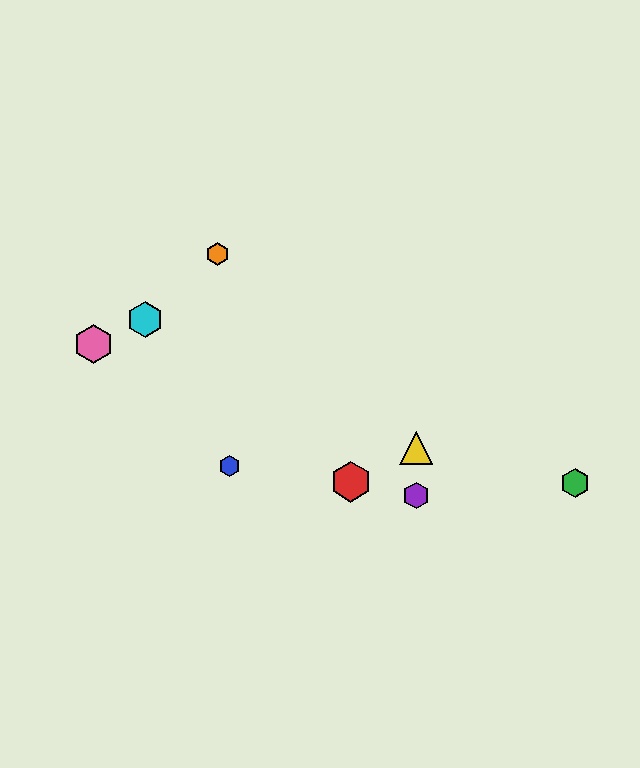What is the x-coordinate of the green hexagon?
The green hexagon is at x≈575.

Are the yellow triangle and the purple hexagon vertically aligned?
Yes, both are at x≈416.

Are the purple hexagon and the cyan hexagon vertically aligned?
No, the purple hexagon is at x≈416 and the cyan hexagon is at x≈145.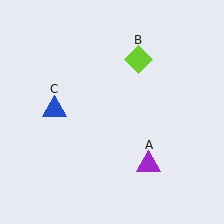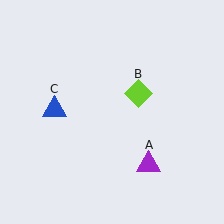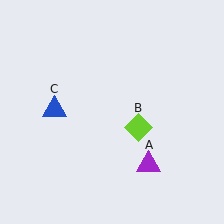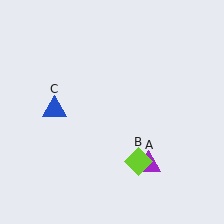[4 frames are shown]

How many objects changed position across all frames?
1 object changed position: lime diamond (object B).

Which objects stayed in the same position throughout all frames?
Purple triangle (object A) and blue triangle (object C) remained stationary.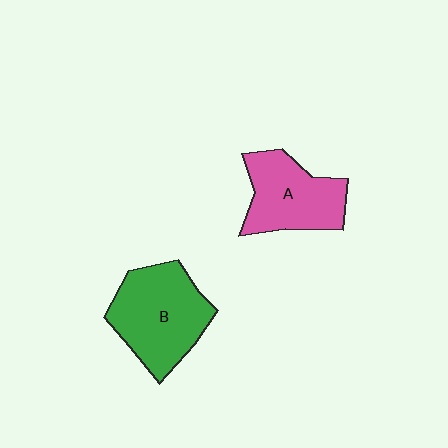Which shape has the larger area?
Shape B (green).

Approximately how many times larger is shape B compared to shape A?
Approximately 1.2 times.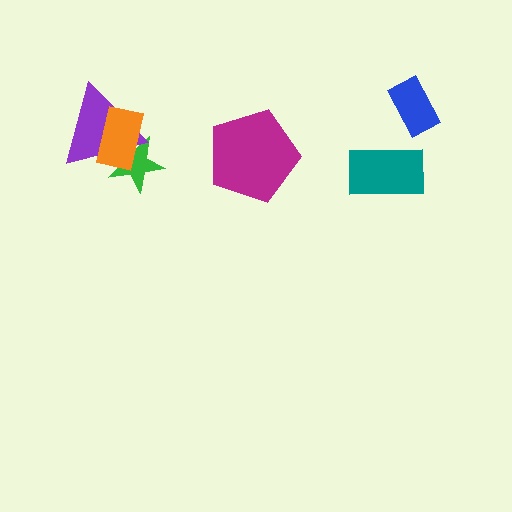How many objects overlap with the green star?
2 objects overlap with the green star.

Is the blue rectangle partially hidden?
No, no other shape covers it.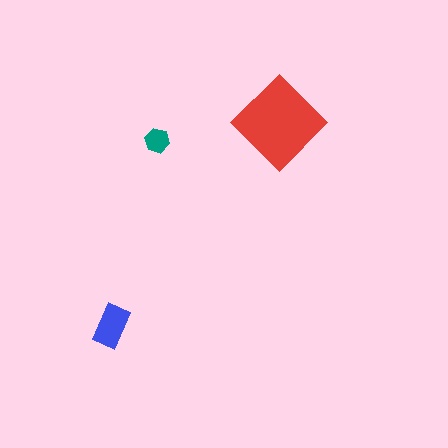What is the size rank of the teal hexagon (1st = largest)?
3rd.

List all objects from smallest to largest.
The teal hexagon, the blue rectangle, the red diamond.